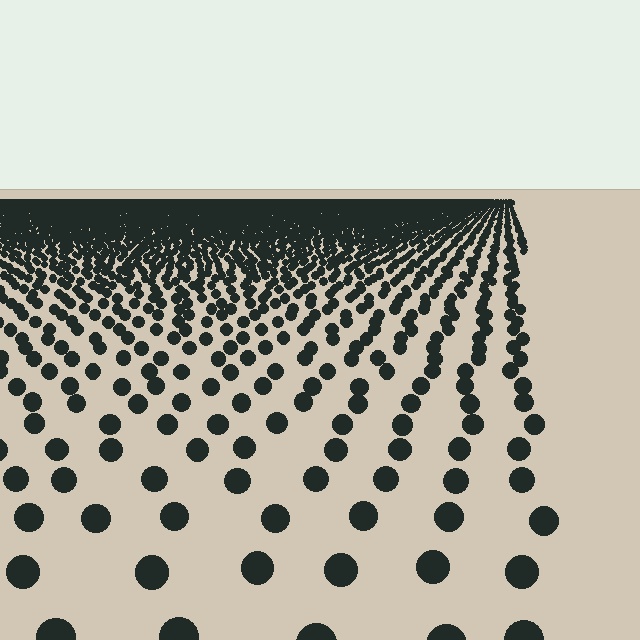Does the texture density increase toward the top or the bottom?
Density increases toward the top.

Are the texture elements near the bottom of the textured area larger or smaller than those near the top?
Larger. Near the bottom, elements are closer to the viewer and appear at a bigger on-screen size.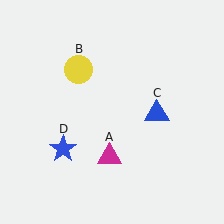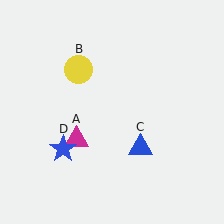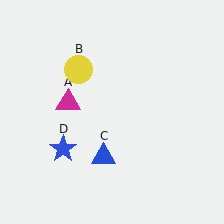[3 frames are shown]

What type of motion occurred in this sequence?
The magenta triangle (object A), blue triangle (object C) rotated clockwise around the center of the scene.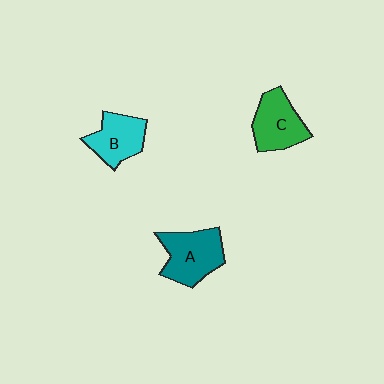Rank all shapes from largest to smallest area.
From largest to smallest: A (teal), C (green), B (cyan).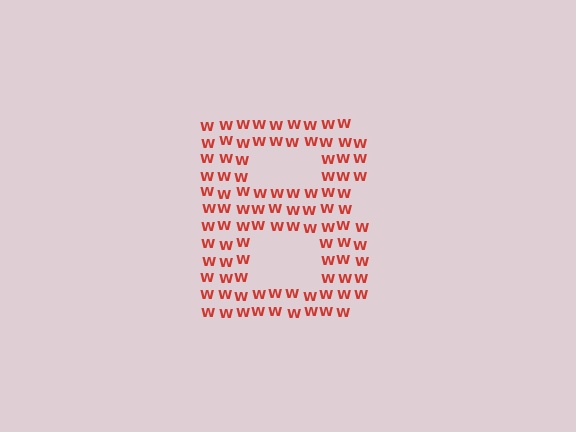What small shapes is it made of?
It is made of small letter W's.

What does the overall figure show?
The overall figure shows the letter B.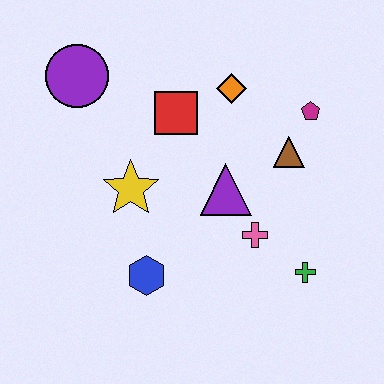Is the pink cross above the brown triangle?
No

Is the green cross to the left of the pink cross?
No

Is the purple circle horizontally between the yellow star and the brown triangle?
No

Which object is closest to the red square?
The orange diamond is closest to the red square.